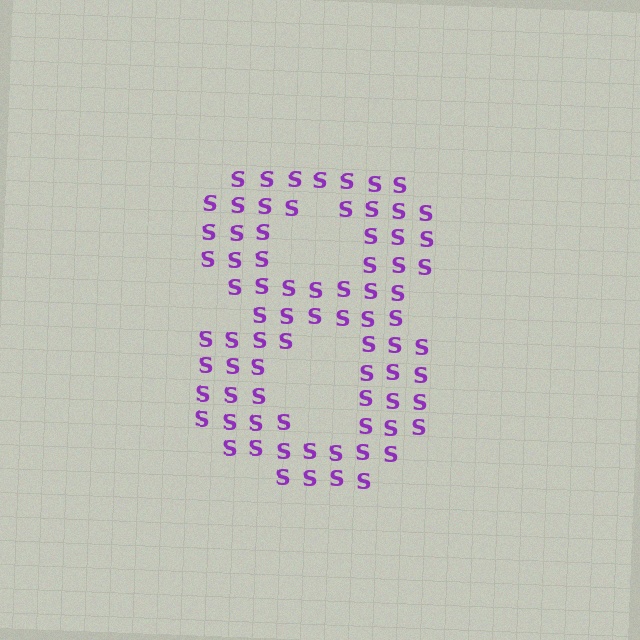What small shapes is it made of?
It is made of small letter S's.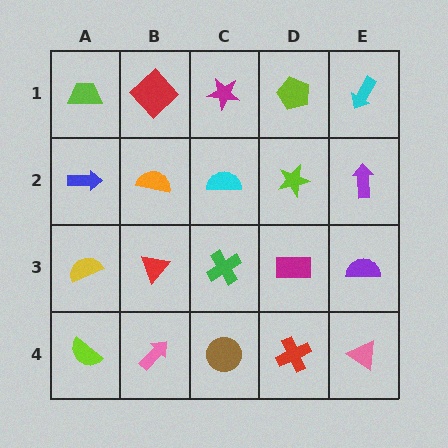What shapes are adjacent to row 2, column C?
A magenta star (row 1, column C), a green cross (row 3, column C), an orange semicircle (row 2, column B), a lime star (row 2, column D).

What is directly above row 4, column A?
A yellow semicircle.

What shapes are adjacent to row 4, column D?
A magenta rectangle (row 3, column D), a brown circle (row 4, column C), a pink triangle (row 4, column E).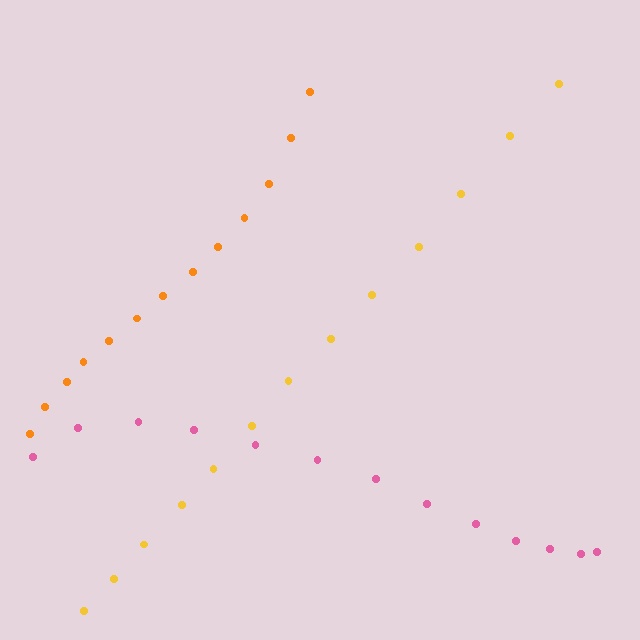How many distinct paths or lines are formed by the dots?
There are 3 distinct paths.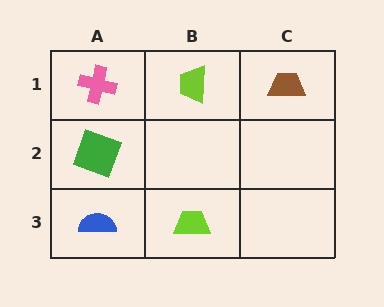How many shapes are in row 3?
2 shapes.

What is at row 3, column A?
A blue semicircle.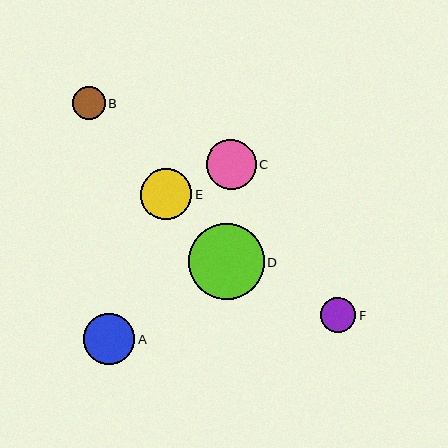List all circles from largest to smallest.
From largest to smallest: D, E, A, C, F, B.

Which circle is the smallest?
Circle B is the smallest with a size of approximately 33 pixels.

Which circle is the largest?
Circle D is the largest with a size of approximately 76 pixels.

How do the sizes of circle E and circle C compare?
Circle E and circle C are approximately the same size.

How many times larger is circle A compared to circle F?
Circle A is approximately 1.4 times the size of circle F.